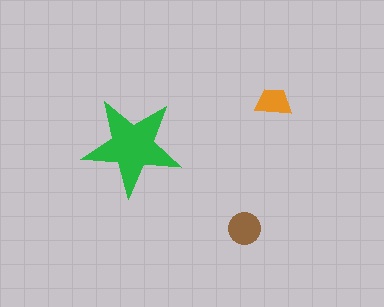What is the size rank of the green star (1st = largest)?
1st.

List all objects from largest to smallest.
The green star, the brown circle, the orange trapezoid.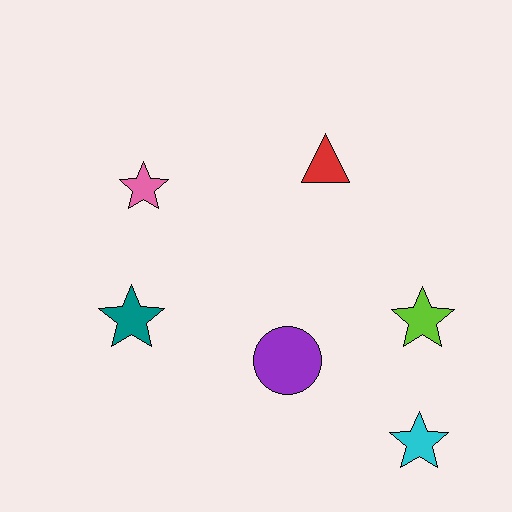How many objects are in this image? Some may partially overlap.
There are 6 objects.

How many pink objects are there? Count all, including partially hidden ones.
There is 1 pink object.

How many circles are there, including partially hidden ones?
There is 1 circle.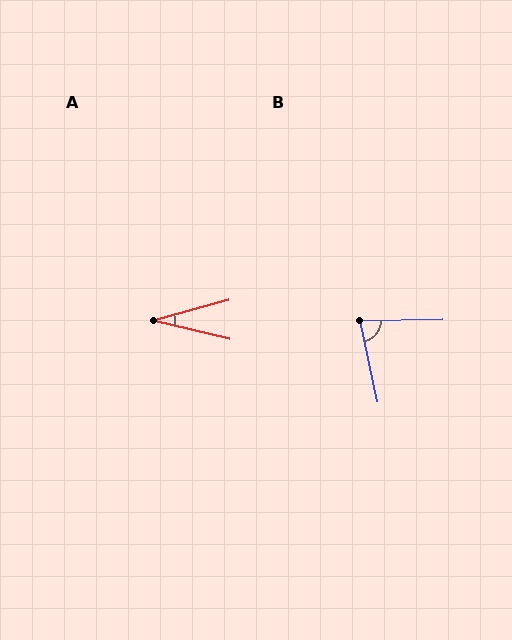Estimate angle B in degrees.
Approximately 79 degrees.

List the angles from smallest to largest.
A (29°), B (79°).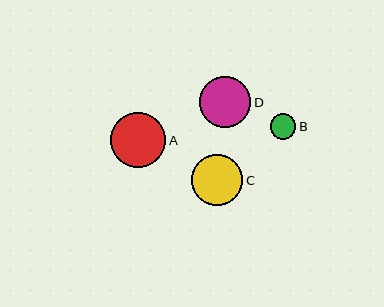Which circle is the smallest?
Circle B is the smallest with a size of approximately 26 pixels.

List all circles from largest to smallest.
From largest to smallest: A, D, C, B.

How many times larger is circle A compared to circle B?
Circle A is approximately 2.1 times the size of circle B.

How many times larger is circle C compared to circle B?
Circle C is approximately 2.0 times the size of circle B.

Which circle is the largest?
Circle A is the largest with a size of approximately 55 pixels.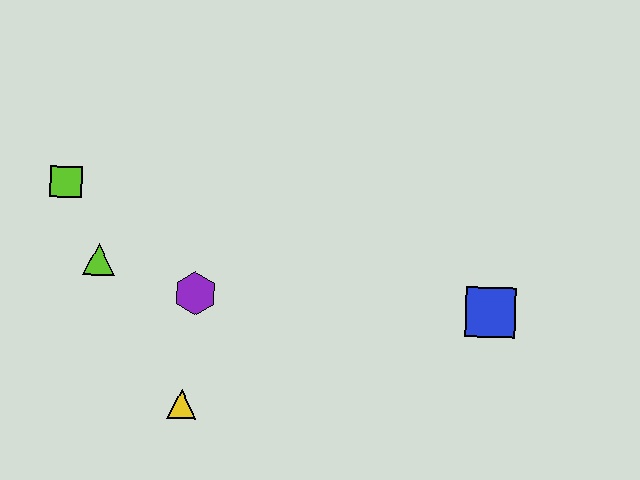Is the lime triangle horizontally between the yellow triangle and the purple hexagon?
No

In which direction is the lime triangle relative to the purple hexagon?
The lime triangle is to the left of the purple hexagon.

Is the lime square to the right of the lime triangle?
No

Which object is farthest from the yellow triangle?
The blue square is farthest from the yellow triangle.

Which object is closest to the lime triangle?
The lime square is closest to the lime triangle.